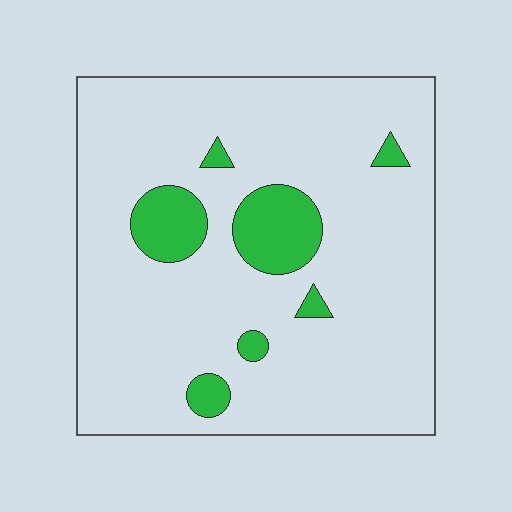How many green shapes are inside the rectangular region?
7.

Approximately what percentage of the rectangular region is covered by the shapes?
Approximately 10%.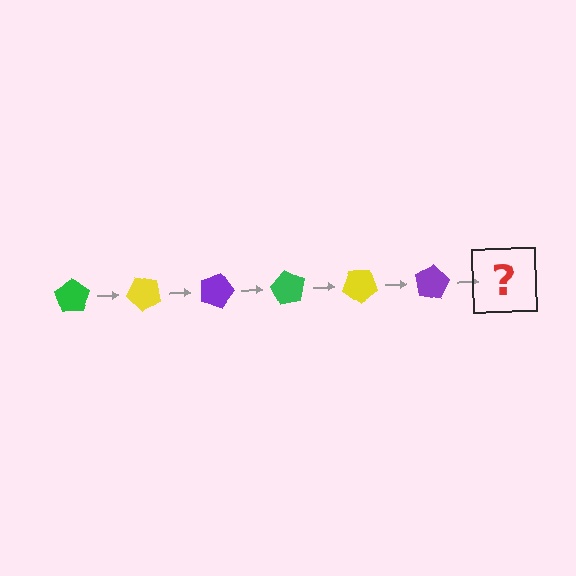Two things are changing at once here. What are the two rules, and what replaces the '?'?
The two rules are that it rotates 45 degrees each step and the color cycles through green, yellow, and purple. The '?' should be a green pentagon, rotated 270 degrees from the start.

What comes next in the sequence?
The next element should be a green pentagon, rotated 270 degrees from the start.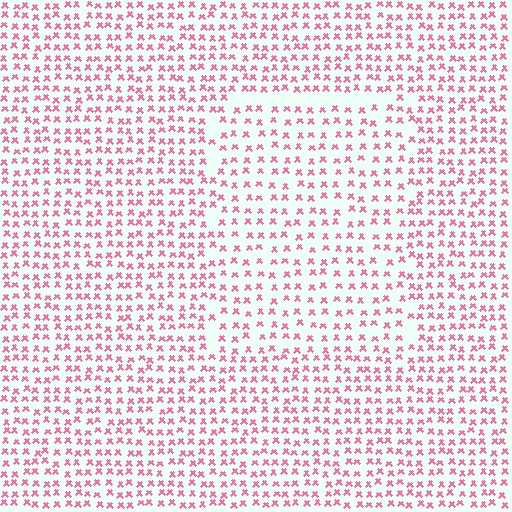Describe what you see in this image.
The image contains small pink elements arranged at two different densities. A rectangle-shaped region is visible where the elements are less densely packed than the surrounding area.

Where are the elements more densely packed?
The elements are more densely packed outside the rectangle boundary.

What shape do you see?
I see a rectangle.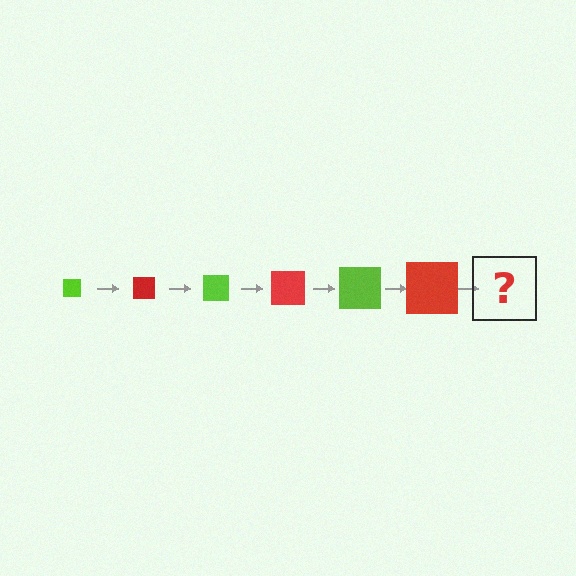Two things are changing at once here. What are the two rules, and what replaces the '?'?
The two rules are that the square grows larger each step and the color cycles through lime and red. The '?' should be a lime square, larger than the previous one.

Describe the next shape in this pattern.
It should be a lime square, larger than the previous one.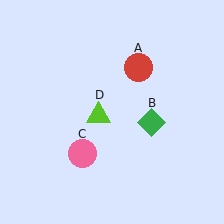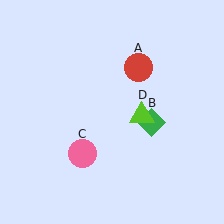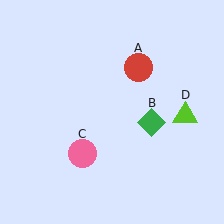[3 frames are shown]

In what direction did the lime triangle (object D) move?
The lime triangle (object D) moved right.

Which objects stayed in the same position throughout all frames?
Red circle (object A) and green diamond (object B) and pink circle (object C) remained stationary.